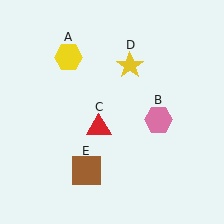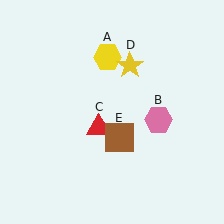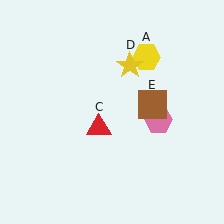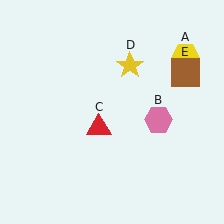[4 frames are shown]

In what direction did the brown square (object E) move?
The brown square (object E) moved up and to the right.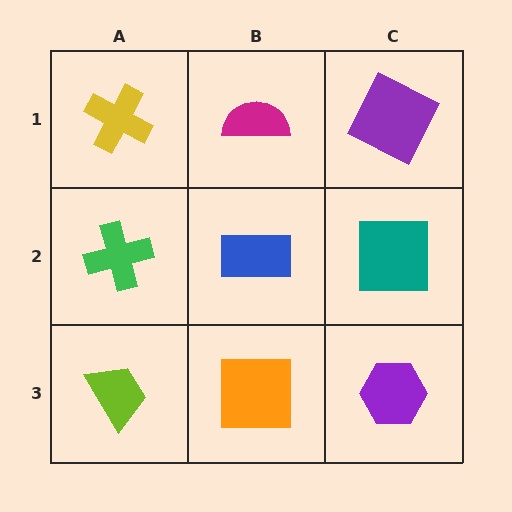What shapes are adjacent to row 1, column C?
A teal square (row 2, column C), a magenta semicircle (row 1, column B).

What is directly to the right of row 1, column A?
A magenta semicircle.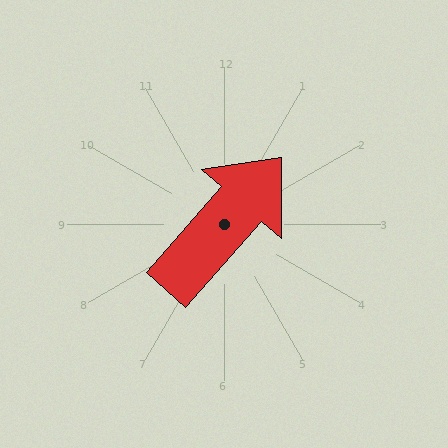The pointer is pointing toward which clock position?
Roughly 1 o'clock.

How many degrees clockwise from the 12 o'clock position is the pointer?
Approximately 41 degrees.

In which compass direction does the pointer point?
Northeast.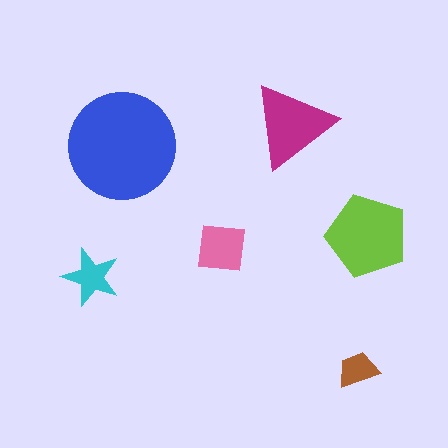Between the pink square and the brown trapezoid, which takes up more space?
The pink square.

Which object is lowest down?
The brown trapezoid is bottommost.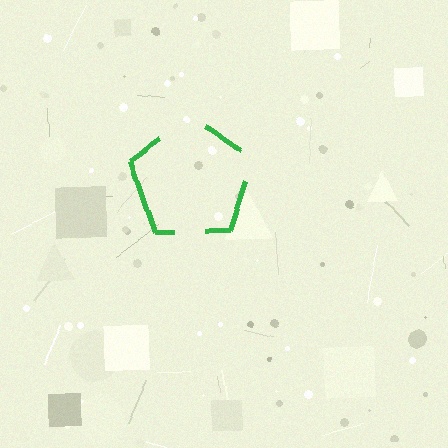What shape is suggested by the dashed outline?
The dashed outline suggests a pentagon.